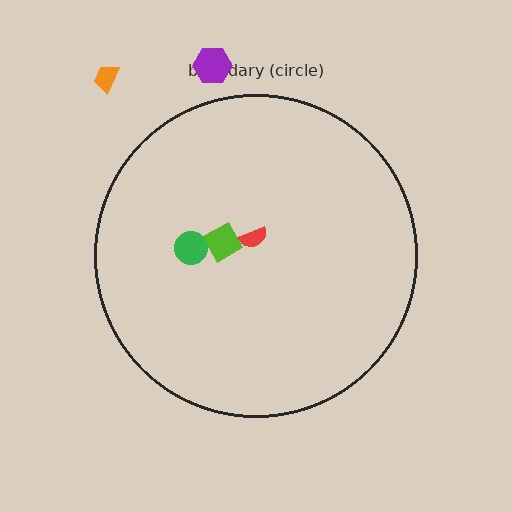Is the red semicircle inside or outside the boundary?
Inside.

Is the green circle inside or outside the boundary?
Inside.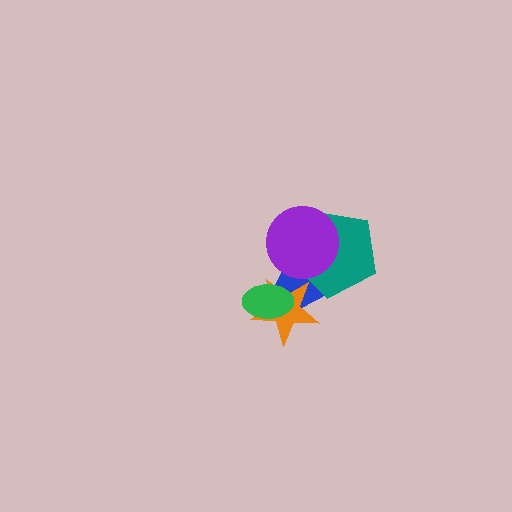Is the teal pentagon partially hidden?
Yes, it is partially covered by another shape.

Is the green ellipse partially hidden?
No, no other shape covers it.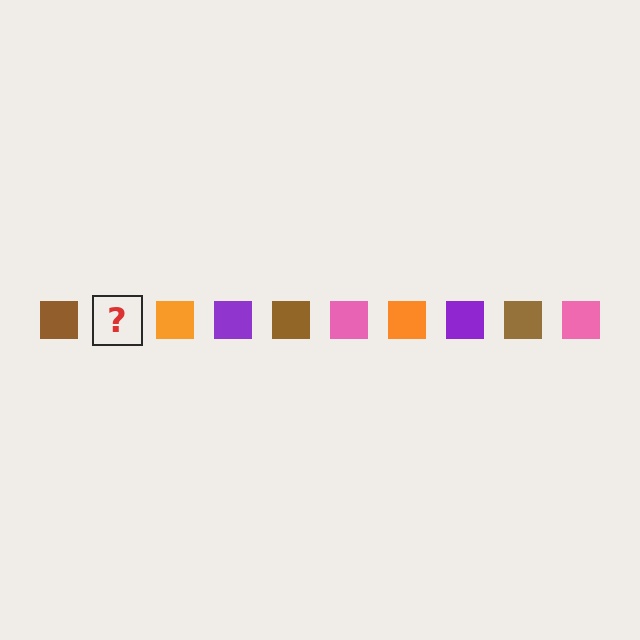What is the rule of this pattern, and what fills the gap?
The rule is that the pattern cycles through brown, pink, orange, purple squares. The gap should be filled with a pink square.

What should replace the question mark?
The question mark should be replaced with a pink square.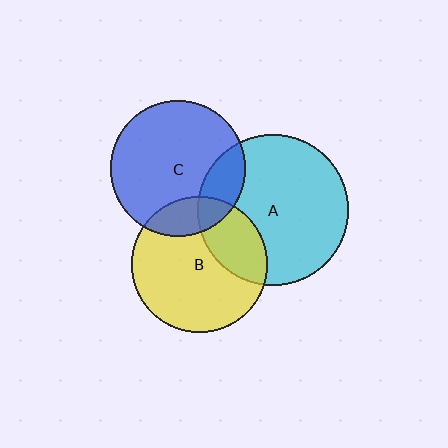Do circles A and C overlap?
Yes.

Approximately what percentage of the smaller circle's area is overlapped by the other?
Approximately 20%.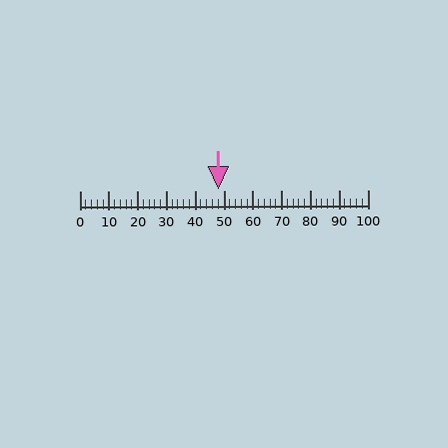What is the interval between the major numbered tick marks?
The major tick marks are spaced 10 units apart.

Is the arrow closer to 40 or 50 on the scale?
The arrow is closer to 50.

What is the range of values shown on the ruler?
The ruler shows values from 0 to 100.